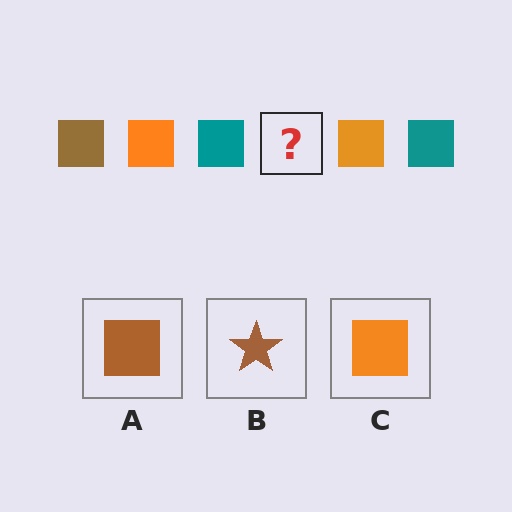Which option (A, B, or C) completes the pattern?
A.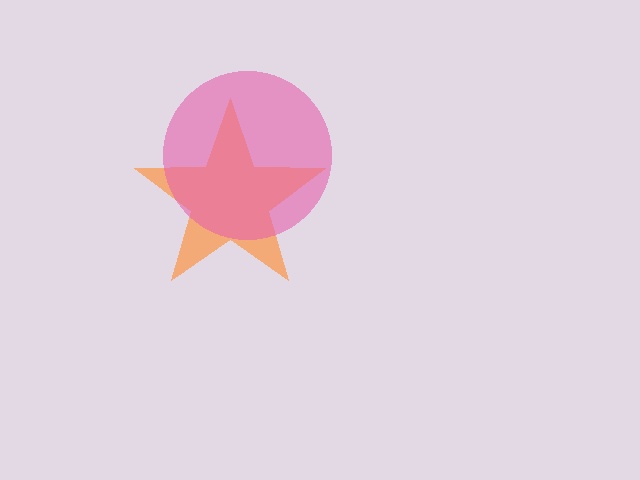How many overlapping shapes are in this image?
There are 2 overlapping shapes in the image.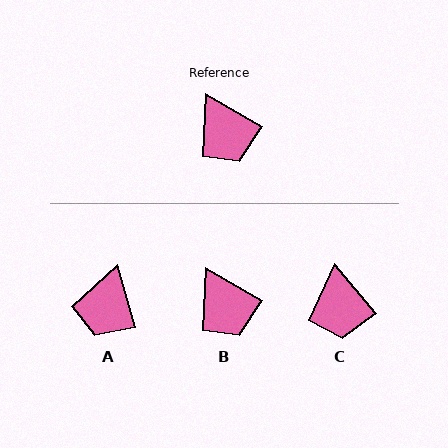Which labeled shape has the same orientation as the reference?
B.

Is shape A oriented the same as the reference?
No, it is off by about 45 degrees.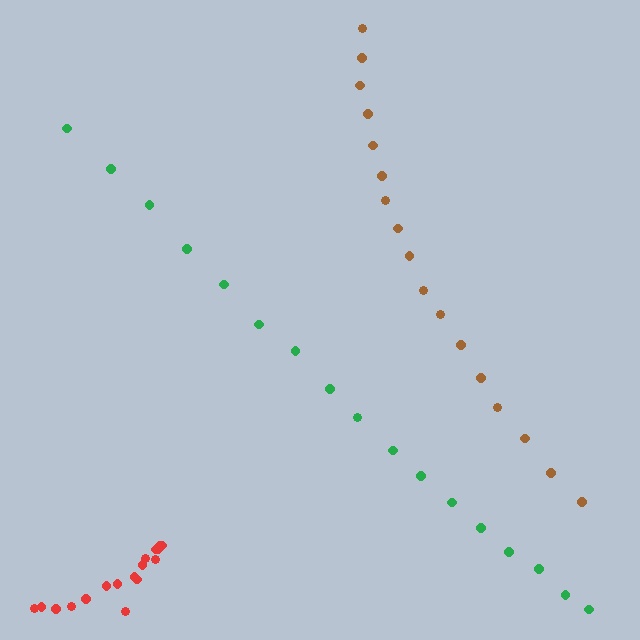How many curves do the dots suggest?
There are 3 distinct paths.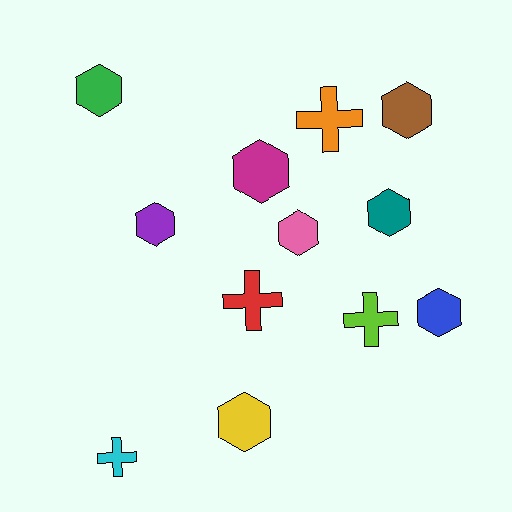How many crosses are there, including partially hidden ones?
There are 4 crosses.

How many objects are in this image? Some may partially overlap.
There are 12 objects.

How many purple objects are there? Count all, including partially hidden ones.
There is 1 purple object.